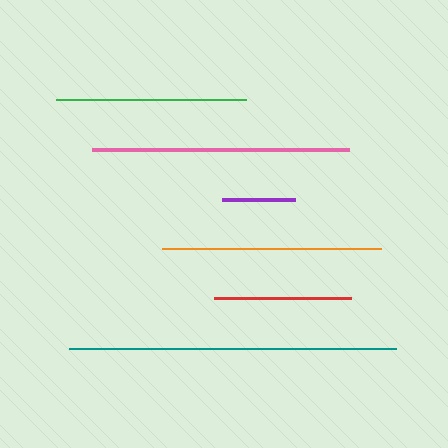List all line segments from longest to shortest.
From longest to shortest: teal, pink, orange, green, red, purple.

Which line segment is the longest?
The teal line is the longest at approximately 327 pixels.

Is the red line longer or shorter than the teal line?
The teal line is longer than the red line.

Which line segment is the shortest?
The purple line is the shortest at approximately 73 pixels.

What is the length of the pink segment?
The pink segment is approximately 257 pixels long.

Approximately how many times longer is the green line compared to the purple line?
The green line is approximately 2.6 times the length of the purple line.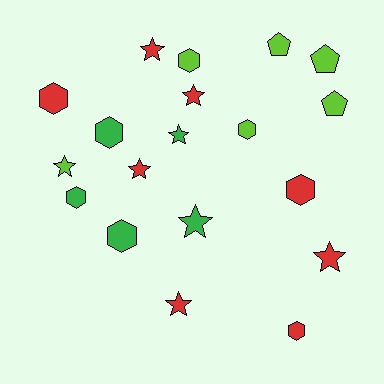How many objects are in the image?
There are 19 objects.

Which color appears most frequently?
Red, with 8 objects.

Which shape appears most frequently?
Hexagon, with 8 objects.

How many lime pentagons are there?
There are 3 lime pentagons.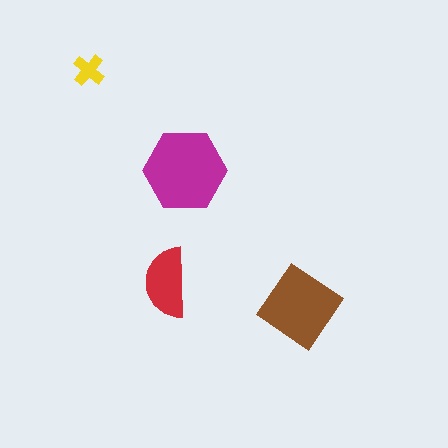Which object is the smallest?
The yellow cross.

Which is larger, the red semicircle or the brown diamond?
The brown diamond.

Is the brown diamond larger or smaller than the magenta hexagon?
Smaller.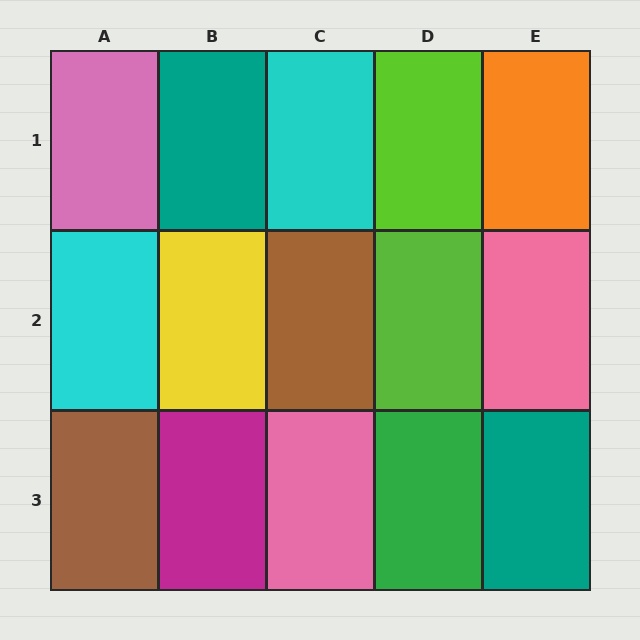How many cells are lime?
2 cells are lime.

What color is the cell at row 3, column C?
Pink.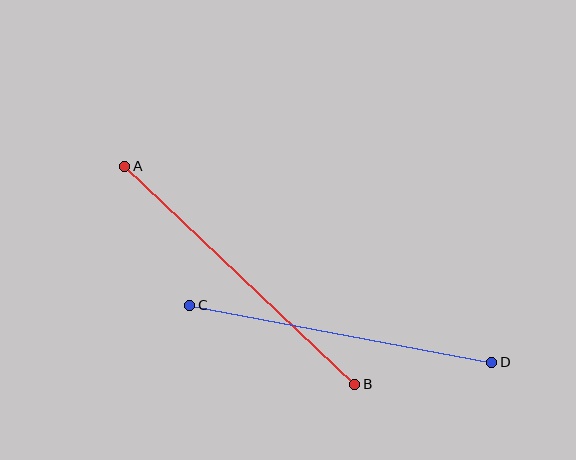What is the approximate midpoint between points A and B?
The midpoint is at approximately (240, 275) pixels.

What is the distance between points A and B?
The distance is approximately 317 pixels.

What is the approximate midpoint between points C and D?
The midpoint is at approximately (341, 334) pixels.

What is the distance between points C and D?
The distance is approximately 307 pixels.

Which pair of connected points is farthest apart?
Points A and B are farthest apart.